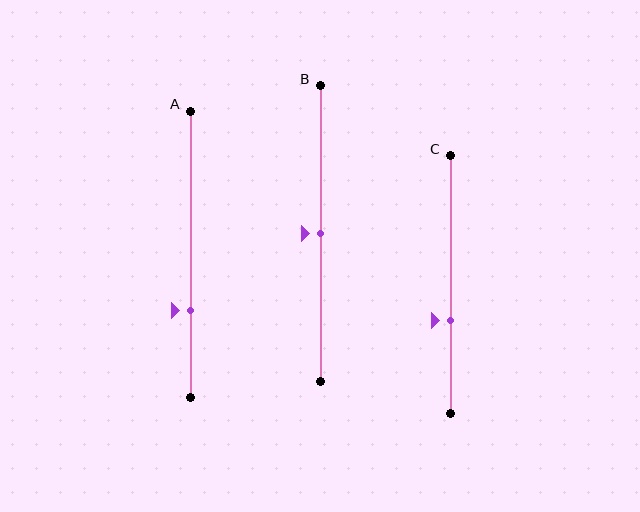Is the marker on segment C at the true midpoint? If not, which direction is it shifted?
No, the marker on segment C is shifted downward by about 14% of the segment length.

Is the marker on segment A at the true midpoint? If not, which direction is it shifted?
No, the marker on segment A is shifted downward by about 20% of the segment length.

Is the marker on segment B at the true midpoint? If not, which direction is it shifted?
Yes, the marker on segment B is at the true midpoint.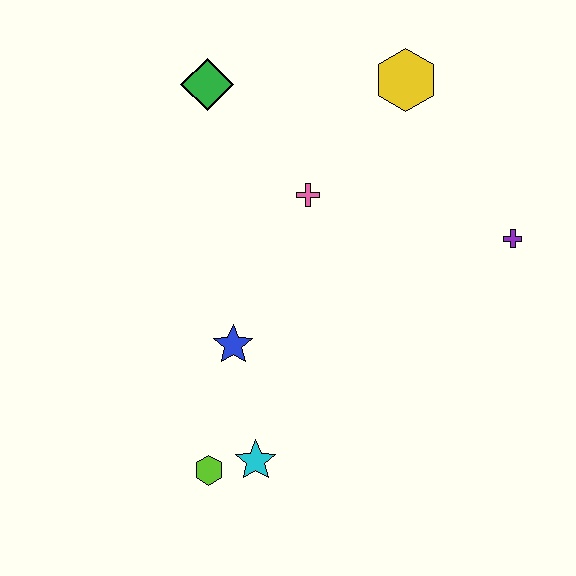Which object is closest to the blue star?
The cyan star is closest to the blue star.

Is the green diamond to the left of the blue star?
Yes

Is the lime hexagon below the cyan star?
Yes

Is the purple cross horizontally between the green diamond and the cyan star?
No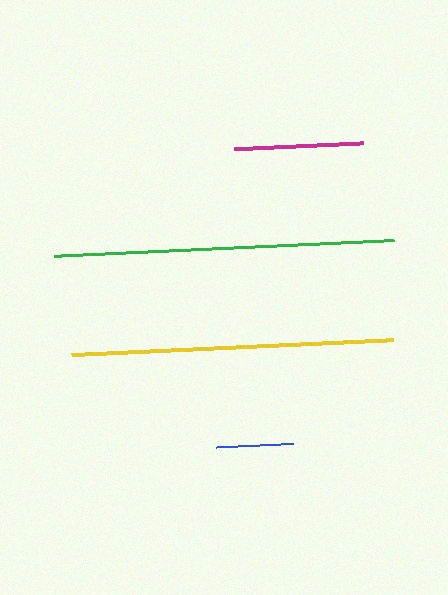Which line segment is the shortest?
The blue line is the shortest at approximately 77 pixels.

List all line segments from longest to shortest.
From longest to shortest: green, yellow, magenta, blue.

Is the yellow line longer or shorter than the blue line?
The yellow line is longer than the blue line.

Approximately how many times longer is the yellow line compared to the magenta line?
The yellow line is approximately 2.5 times the length of the magenta line.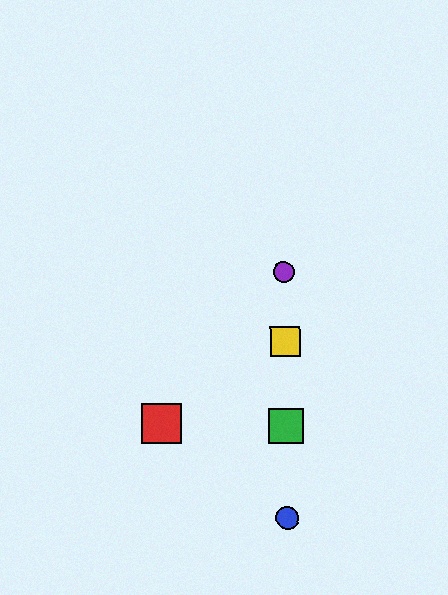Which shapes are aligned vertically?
The blue circle, the green square, the yellow square, the purple circle are aligned vertically.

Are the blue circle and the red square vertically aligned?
No, the blue circle is at x≈288 and the red square is at x≈162.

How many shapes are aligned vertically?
4 shapes (the blue circle, the green square, the yellow square, the purple circle) are aligned vertically.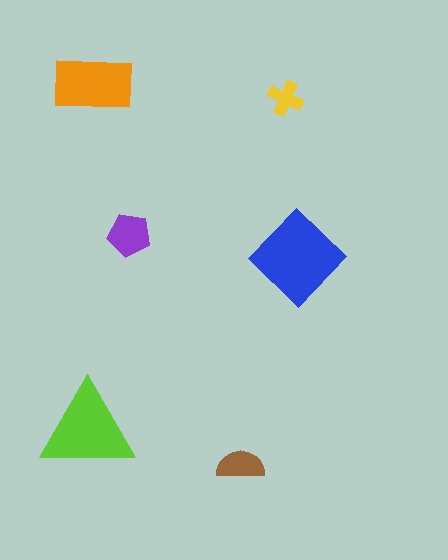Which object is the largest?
The blue diamond.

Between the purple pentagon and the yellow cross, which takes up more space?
The purple pentagon.